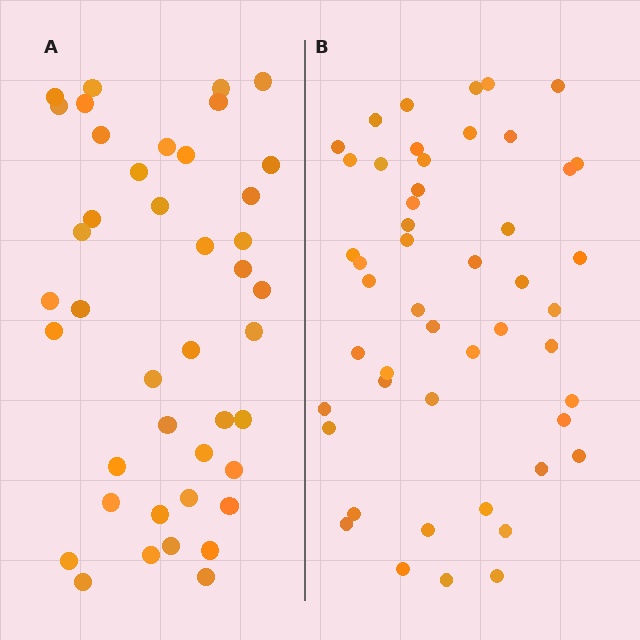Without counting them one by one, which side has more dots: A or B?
Region B (the right region) has more dots.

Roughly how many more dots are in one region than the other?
Region B has roughly 8 or so more dots than region A.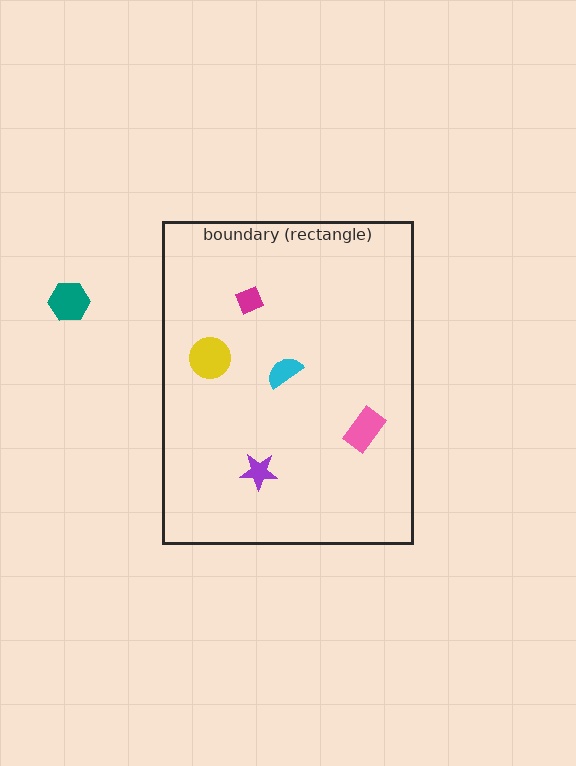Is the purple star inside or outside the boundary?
Inside.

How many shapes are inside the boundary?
5 inside, 1 outside.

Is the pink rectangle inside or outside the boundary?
Inside.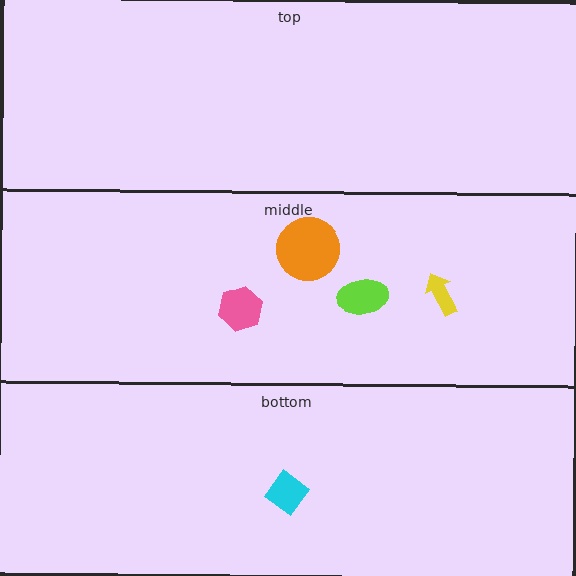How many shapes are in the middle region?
4.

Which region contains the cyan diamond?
The bottom region.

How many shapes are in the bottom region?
1.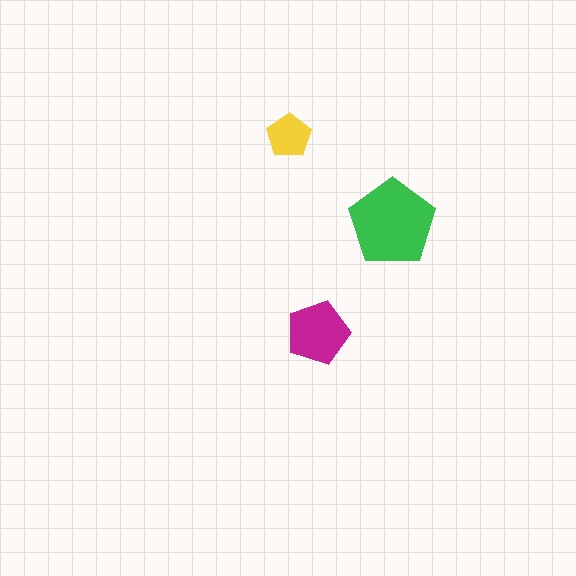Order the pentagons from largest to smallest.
the green one, the magenta one, the yellow one.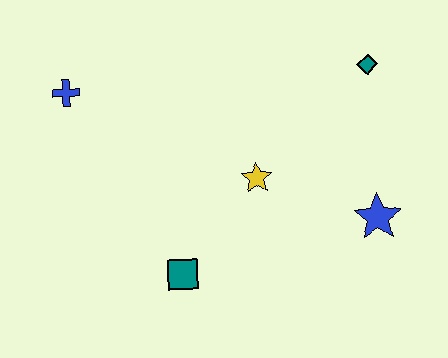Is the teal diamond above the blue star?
Yes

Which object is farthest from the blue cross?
The blue star is farthest from the blue cross.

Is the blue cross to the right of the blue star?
No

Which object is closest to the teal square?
The yellow star is closest to the teal square.